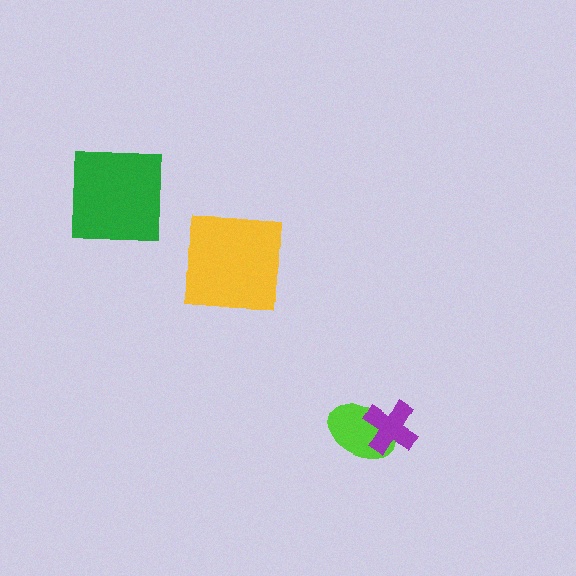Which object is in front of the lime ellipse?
The purple cross is in front of the lime ellipse.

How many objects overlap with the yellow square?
0 objects overlap with the yellow square.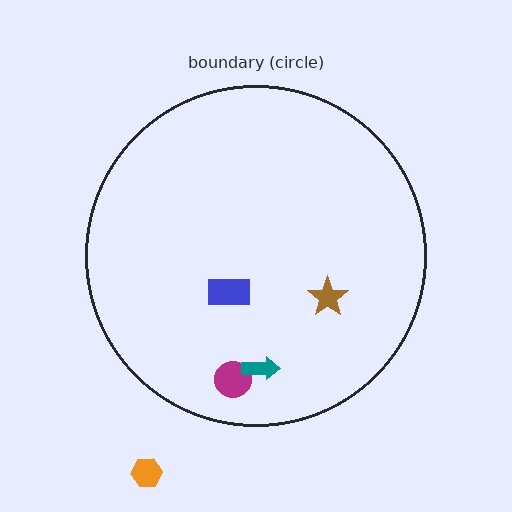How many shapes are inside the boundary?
4 inside, 1 outside.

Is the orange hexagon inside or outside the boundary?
Outside.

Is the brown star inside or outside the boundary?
Inside.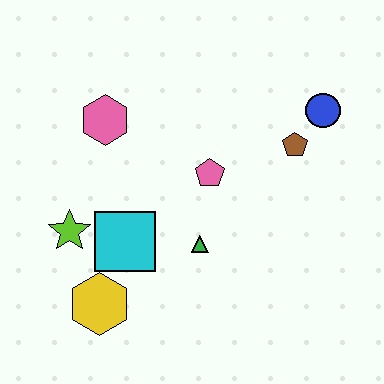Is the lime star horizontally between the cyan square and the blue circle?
No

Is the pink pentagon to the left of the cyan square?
No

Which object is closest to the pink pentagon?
The green triangle is closest to the pink pentagon.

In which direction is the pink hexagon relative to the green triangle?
The pink hexagon is above the green triangle.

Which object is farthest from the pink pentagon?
The yellow hexagon is farthest from the pink pentagon.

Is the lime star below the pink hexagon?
Yes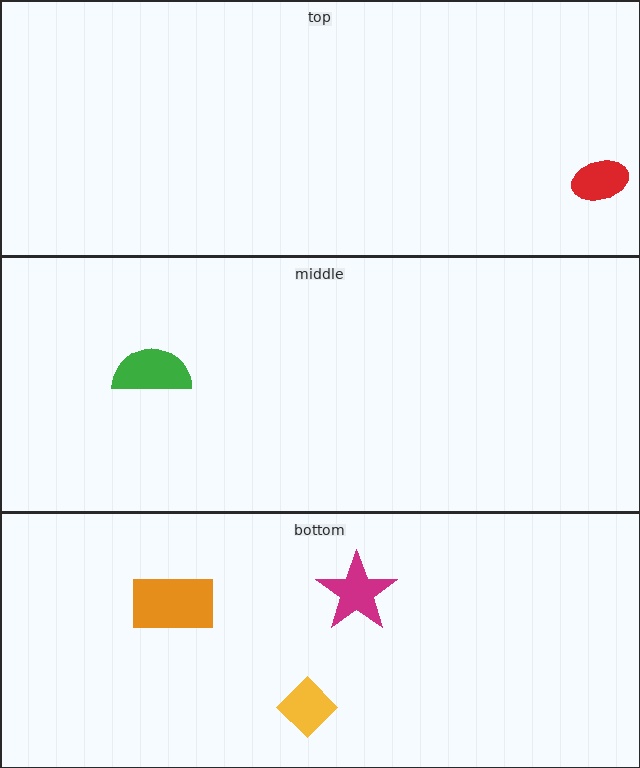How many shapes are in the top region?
1.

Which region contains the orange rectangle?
The bottom region.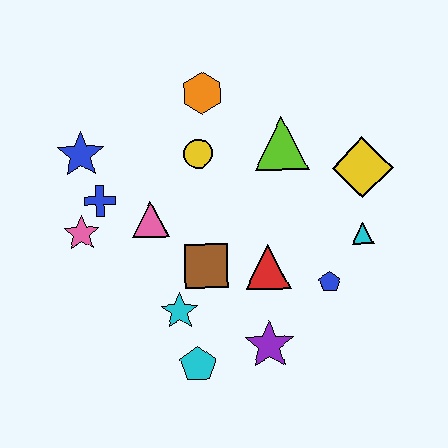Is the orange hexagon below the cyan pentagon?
No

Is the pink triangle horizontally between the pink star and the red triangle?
Yes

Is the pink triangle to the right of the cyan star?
No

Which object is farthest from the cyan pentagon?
The orange hexagon is farthest from the cyan pentagon.